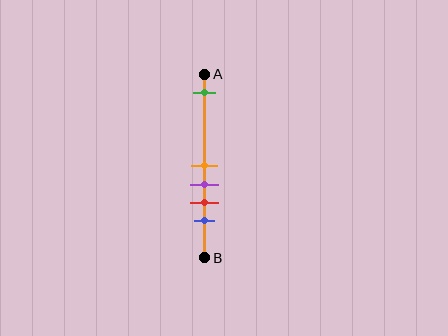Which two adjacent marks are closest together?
The orange and purple marks are the closest adjacent pair.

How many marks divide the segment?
There are 5 marks dividing the segment.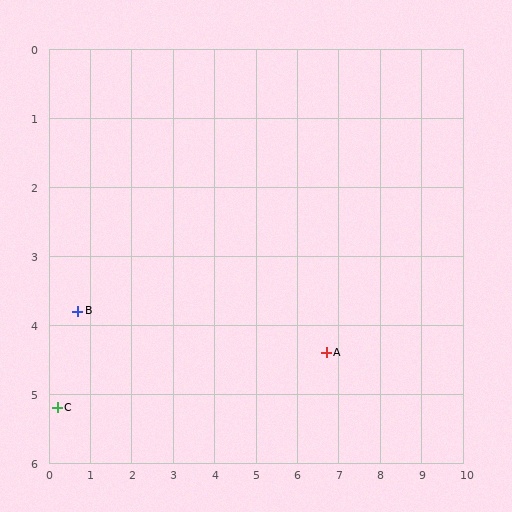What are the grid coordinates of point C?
Point C is at approximately (0.2, 5.2).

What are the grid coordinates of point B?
Point B is at approximately (0.7, 3.8).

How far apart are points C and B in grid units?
Points C and B are about 1.5 grid units apart.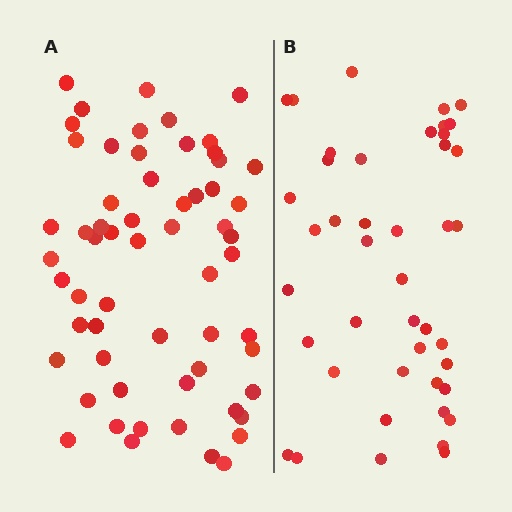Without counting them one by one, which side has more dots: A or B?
Region A (the left region) has more dots.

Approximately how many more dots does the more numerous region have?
Region A has approximately 15 more dots than region B.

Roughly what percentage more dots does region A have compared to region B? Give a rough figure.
About 40% more.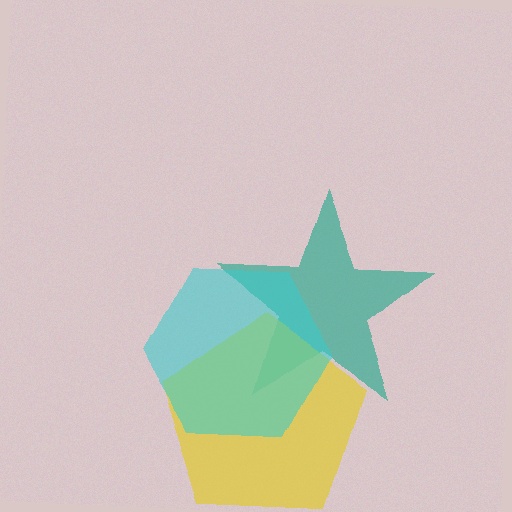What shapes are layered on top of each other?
The layered shapes are: a teal star, a yellow pentagon, a cyan hexagon.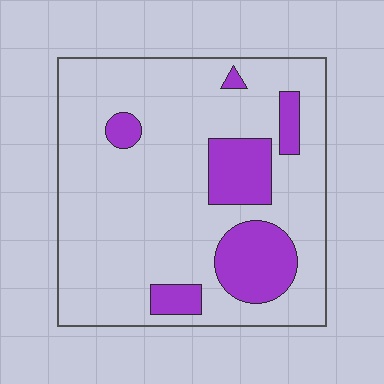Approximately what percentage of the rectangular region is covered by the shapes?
Approximately 20%.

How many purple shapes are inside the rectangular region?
6.